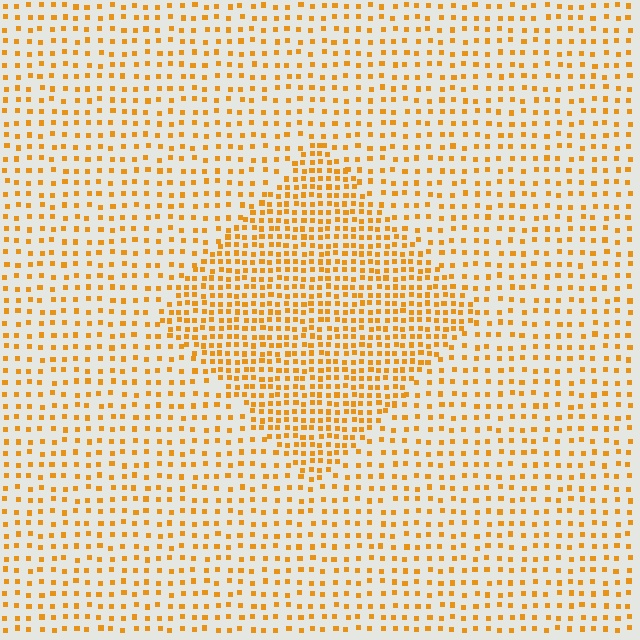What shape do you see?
I see a diamond.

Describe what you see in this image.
The image contains small orange elements arranged at two different densities. A diamond-shaped region is visible where the elements are more densely packed than the surrounding area.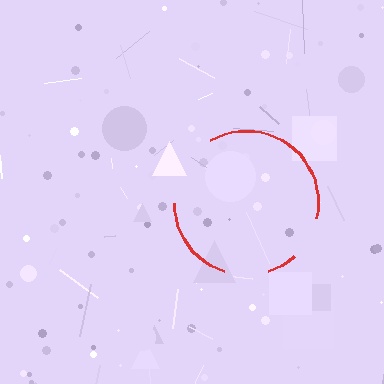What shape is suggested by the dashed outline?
The dashed outline suggests a circle.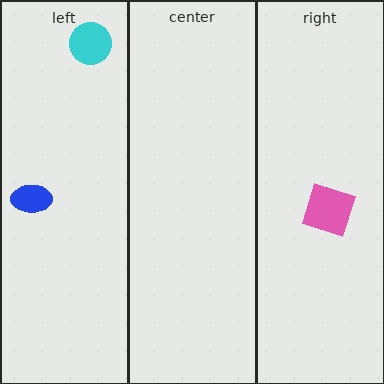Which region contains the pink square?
The right region.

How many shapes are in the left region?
2.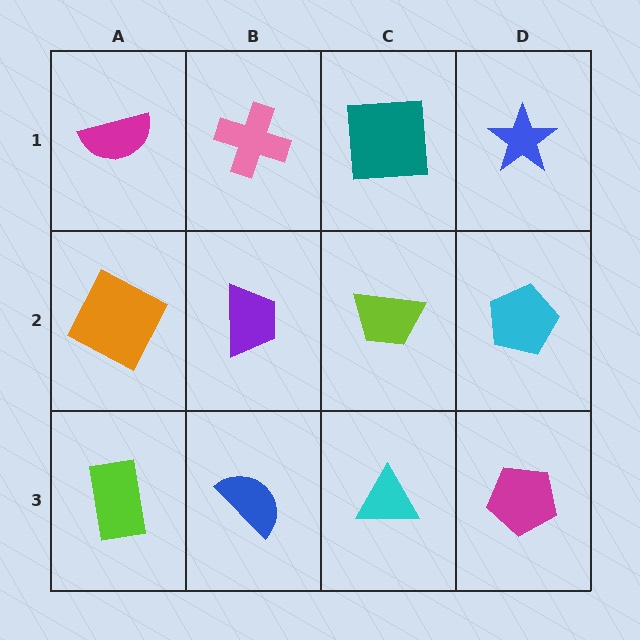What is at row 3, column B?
A blue semicircle.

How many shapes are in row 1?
4 shapes.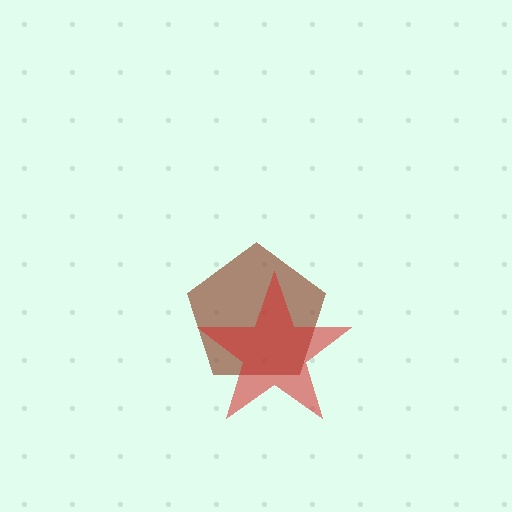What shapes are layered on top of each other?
The layered shapes are: a brown pentagon, a red star.